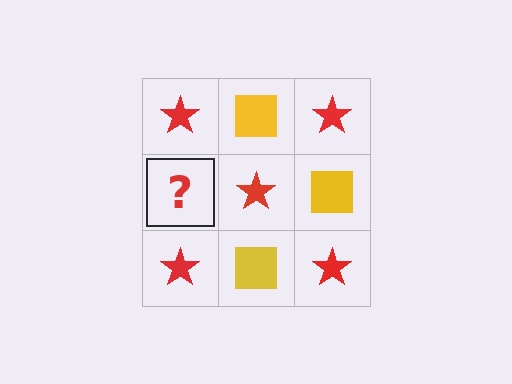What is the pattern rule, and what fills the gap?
The rule is that it alternates red star and yellow square in a checkerboard pattern. The gap should be filled with a yellow square.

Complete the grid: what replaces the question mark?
The question mark should be replaced with a yellow square.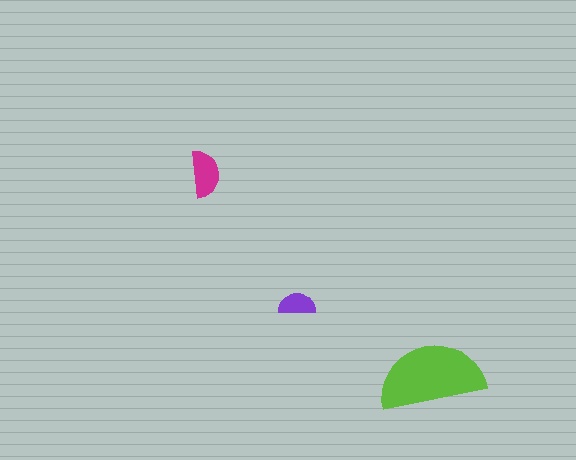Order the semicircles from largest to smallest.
the lime one, the magenta one, the purple one.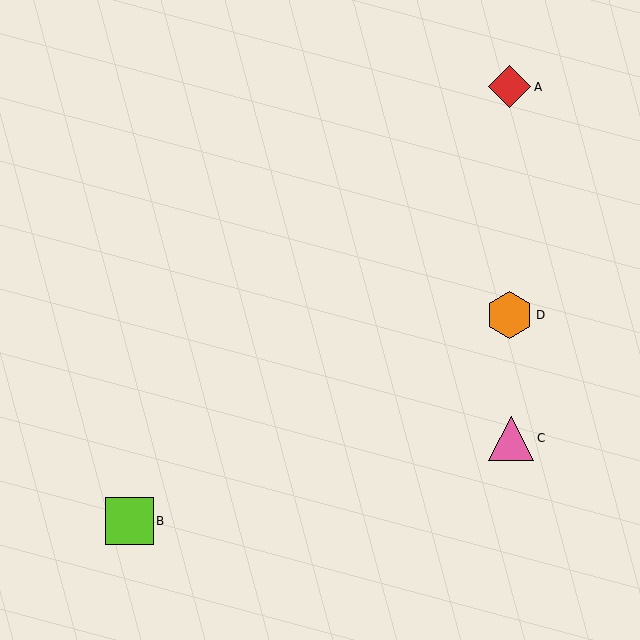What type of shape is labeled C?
Shape C is a pink triangle.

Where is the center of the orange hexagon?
The center of the orange hexagon is at (509, 315).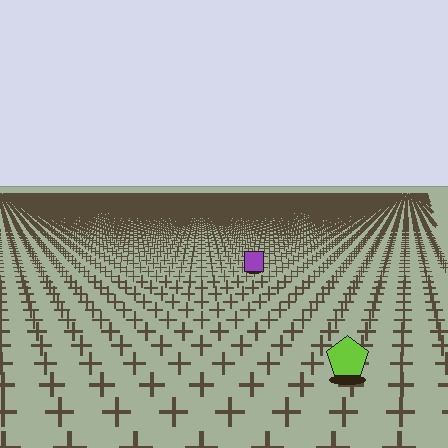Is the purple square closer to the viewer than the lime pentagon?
No. The lime pentagon is closer — you can tell from the texture gradient: the ground texture is coarser near it.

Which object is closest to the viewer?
The lime pentagon is closest. The texture marks near it are larger and more spread out.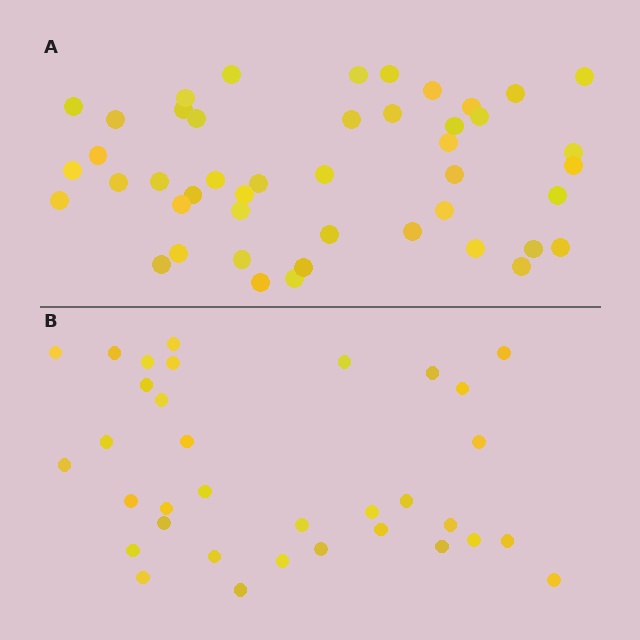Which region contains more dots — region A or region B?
Region A (the top region) has more dots.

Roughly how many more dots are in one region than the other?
Region A has roughly 12 or so more dots than region B.